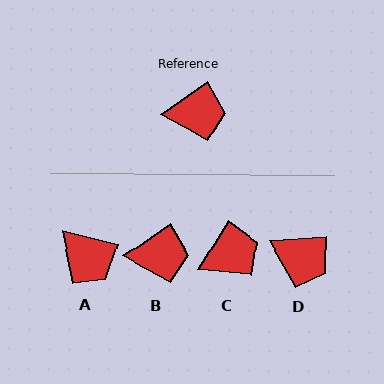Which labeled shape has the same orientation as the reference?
B.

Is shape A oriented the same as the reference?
No, it is off by about 50 degrees.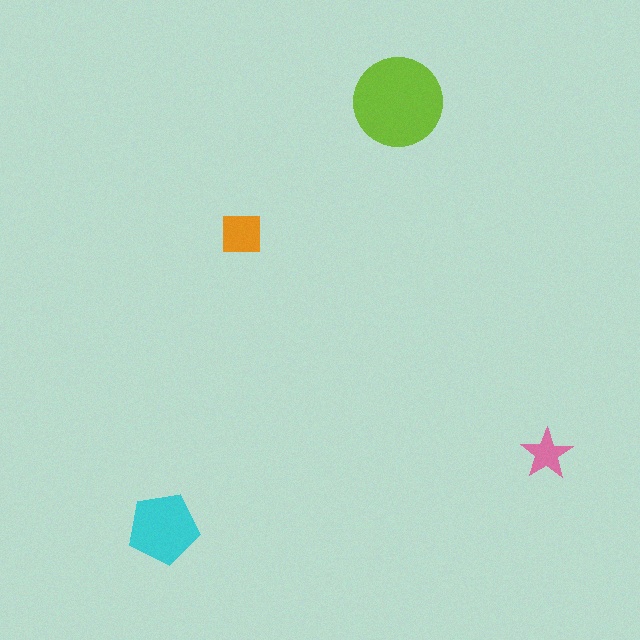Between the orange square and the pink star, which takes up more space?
The orange square.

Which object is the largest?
The lime circle.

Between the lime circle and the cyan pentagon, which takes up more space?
The lime circle.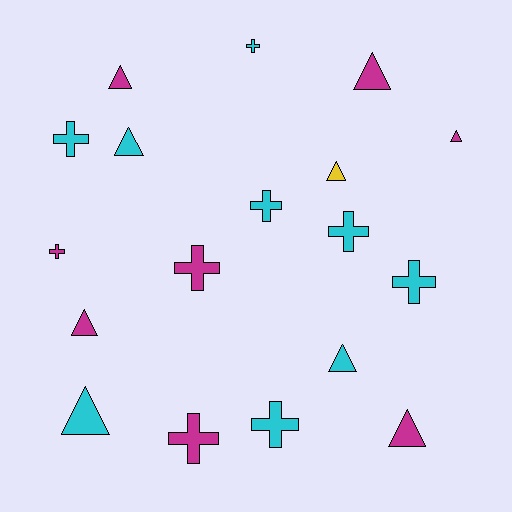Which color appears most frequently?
Cyan, with 9 objects.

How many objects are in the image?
There are 18 objects.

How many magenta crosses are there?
There are 3 magenta crosses.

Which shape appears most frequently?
Triangle, with 9 objects.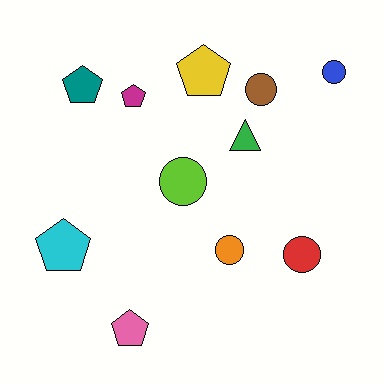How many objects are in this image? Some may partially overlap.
There are 11 objects.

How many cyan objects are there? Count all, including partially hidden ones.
There is 1 cyan object.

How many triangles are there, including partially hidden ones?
There is 1 triangle.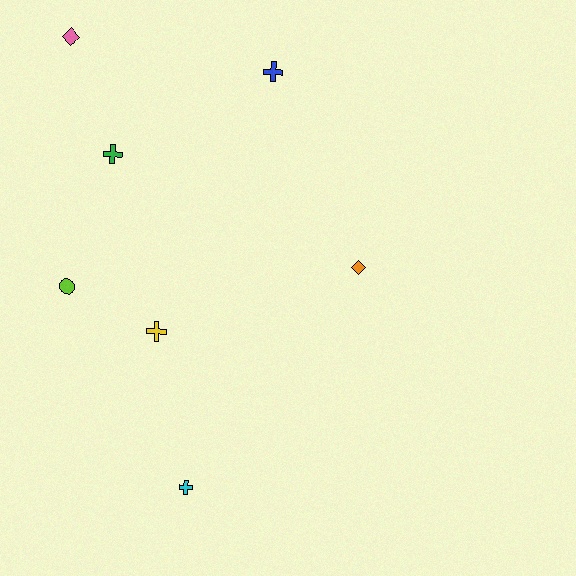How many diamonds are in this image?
There are 2 diamonds.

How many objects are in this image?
There are 7 objects.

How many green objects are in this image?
There is 1 green object.